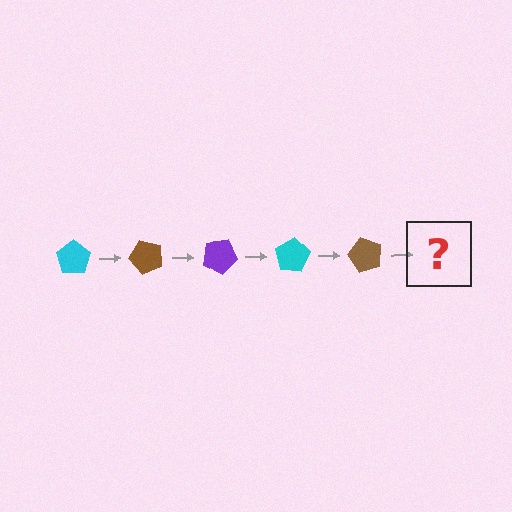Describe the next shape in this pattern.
It should be a purple pentagon, rotated 250 degrees from the start.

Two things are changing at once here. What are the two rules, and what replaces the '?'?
The two rules are that it rotates 50 degrees each step and the color cycles through cyan, brown, and purple. The '?' should be a purple pentagon, rotated 250 degrees from the start.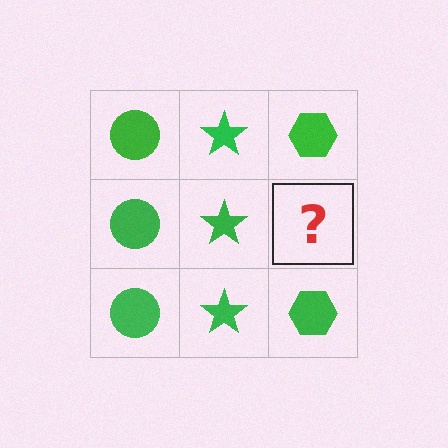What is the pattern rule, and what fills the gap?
The rule is that each column has a consistent shape. The gap should be filled with a green hexagon.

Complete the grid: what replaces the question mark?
The question mark should be replaced with a green hexagon.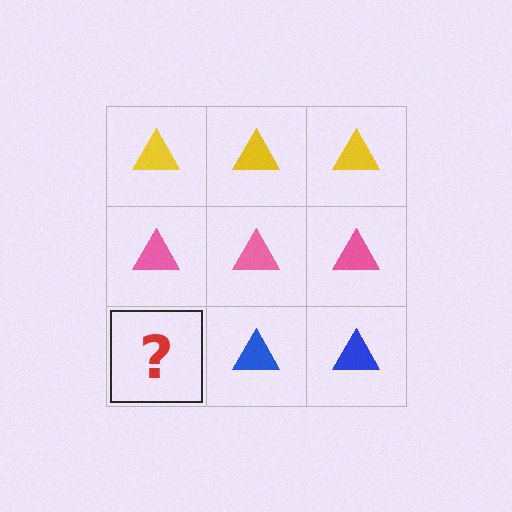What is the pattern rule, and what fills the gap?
The rule is that each row has a consistent color. The gap should be filled with a blue triangle.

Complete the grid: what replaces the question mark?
The question mark should be replaced with a blue triangle.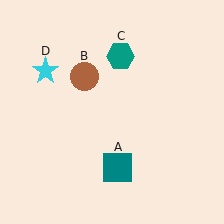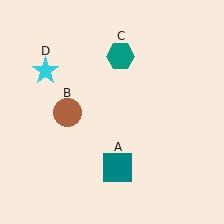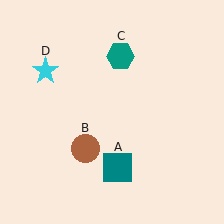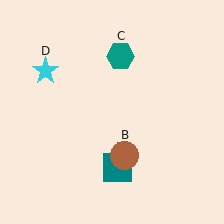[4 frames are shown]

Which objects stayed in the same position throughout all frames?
Teal square (object A) and teal hexagon (object C) and cyan star (object D) remained stationary.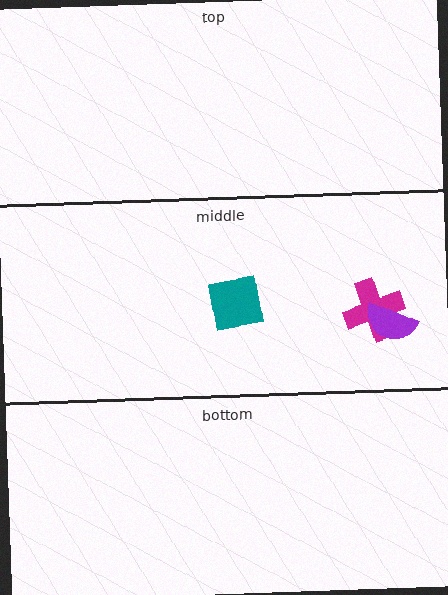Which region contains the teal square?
The middle region.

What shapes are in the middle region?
The teal square, the magenta cross, the purple semicircle.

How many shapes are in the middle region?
3.